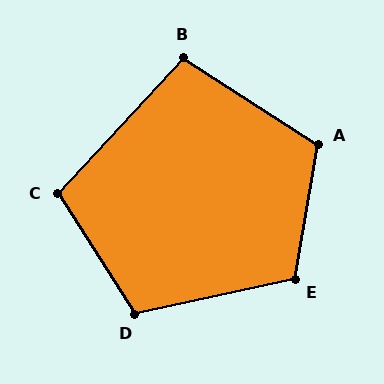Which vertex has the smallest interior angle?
B, at approximately 100 degrees.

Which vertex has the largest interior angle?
A, at approximately 113 degrees.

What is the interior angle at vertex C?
Approximately 104 degrees (obtuse).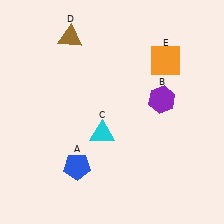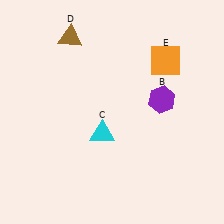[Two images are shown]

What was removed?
The blue pentagon (A) was removed in Image 2.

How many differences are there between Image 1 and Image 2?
There is 1 difference between the two images.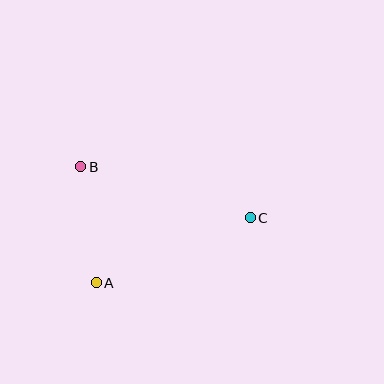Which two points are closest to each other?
Points A and B are closest to each other.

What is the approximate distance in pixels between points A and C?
The distance between A and C is approximately 167 pixels.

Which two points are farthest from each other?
Points B and C are farthest from each other.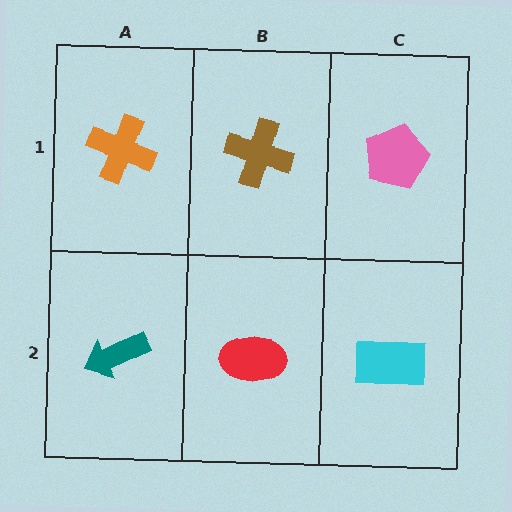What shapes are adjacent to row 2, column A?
An orange cross (row 1, column A), a red ellipse (row 2, column B).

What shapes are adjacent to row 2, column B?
A brown cross (row 1, column B), a teal arrow (row 2, column A), a cyan rectangle (row 2, column C).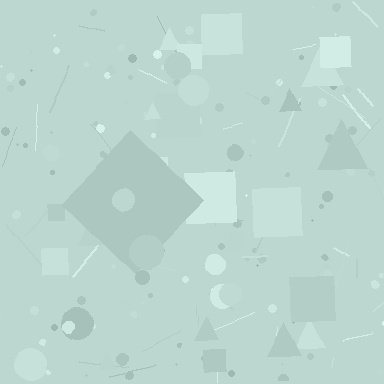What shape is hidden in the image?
A diamond is hidden in the image.